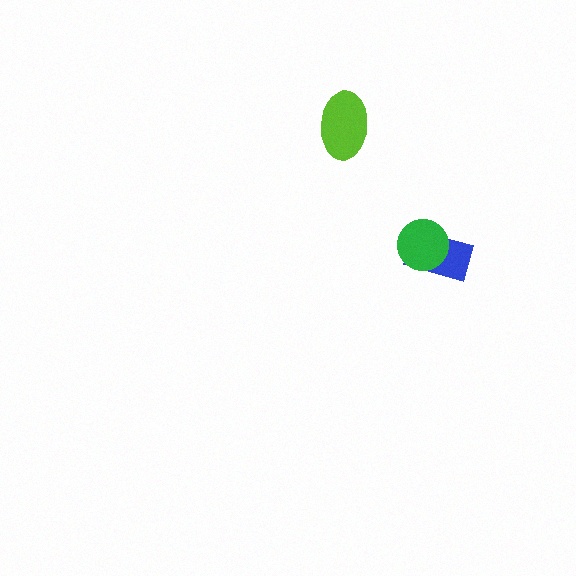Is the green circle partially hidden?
No, no other shape covers it.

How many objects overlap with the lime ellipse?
0 objects overlap with the lime ellipse.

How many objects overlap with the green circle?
1 object overlaps with the green circle.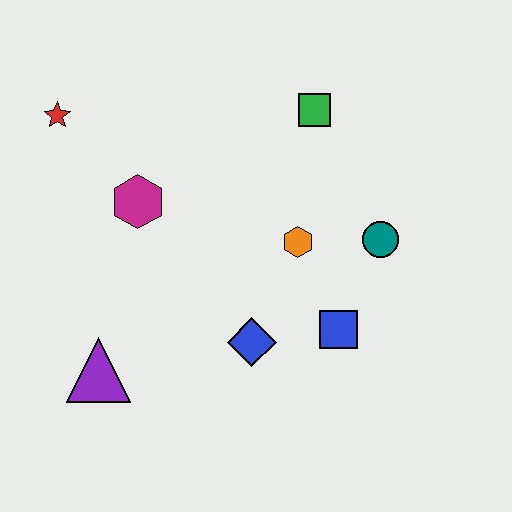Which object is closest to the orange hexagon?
The teal circle is closest to the orange hexagon.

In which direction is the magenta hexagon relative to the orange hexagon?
The magenta hexagon is to the left of the orange hexagon.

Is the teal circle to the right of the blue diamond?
Yes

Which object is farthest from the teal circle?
The red star is farthest from the teal circle.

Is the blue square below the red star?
Yes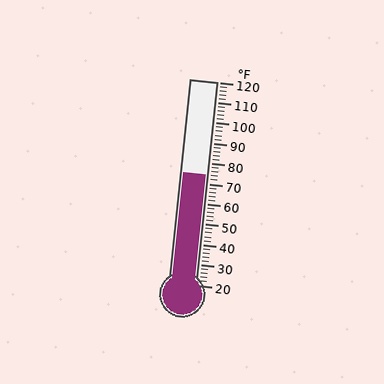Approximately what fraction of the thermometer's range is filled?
The thermometer is filled to approximately 55% of its range.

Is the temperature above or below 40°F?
The temperature is above 40°F.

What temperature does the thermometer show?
The thermometer shows approximately 74°F.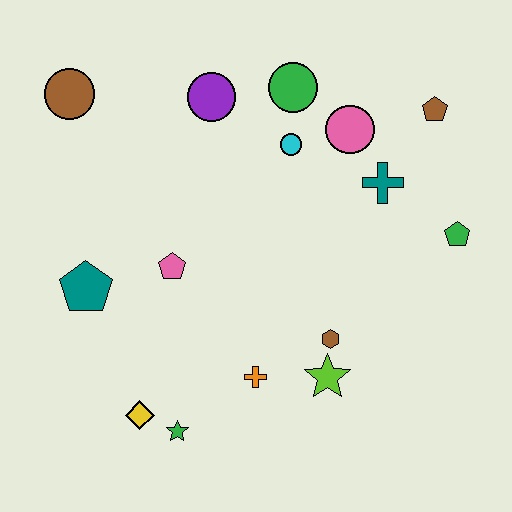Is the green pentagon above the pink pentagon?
Yes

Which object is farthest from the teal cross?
The yellow diamond is farthest from the teal cross.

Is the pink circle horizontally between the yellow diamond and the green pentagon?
Yes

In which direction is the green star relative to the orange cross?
The green star is to the left of the orange cross.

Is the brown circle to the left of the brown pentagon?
Yes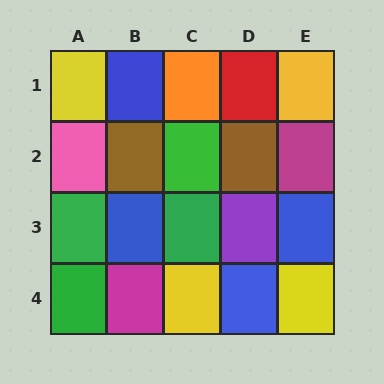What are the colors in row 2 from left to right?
Pink, brown, green, brown, magenta.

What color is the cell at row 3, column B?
Blue.